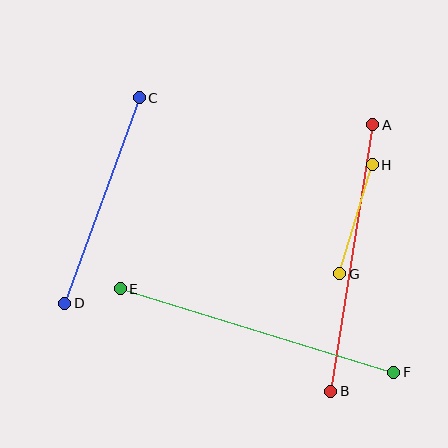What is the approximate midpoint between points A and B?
The midpoint is at approximately (352, 258) pixels.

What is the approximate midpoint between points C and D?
The midpoint is at approximately (102, 201) pixels.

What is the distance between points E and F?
The distance is approximately 286 pixels.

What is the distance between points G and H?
The distance is approximately 114 pixels.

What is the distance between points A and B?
The distance is approximately 270 pixels.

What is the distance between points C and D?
The distance is approximately 219 pixels.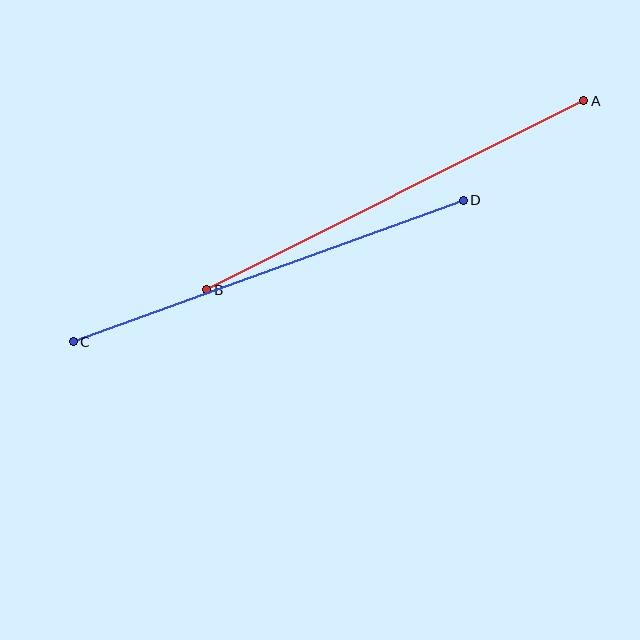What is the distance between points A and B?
The distance is approximately 422 pixels.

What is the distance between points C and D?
The distance is approximately 415 pixels.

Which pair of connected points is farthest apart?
Points A and B are farthest apart.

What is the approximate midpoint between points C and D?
The midpoint is at approximately (268, 271) pixels.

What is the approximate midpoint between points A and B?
The midpoint is at approximately (395, 195) pixels.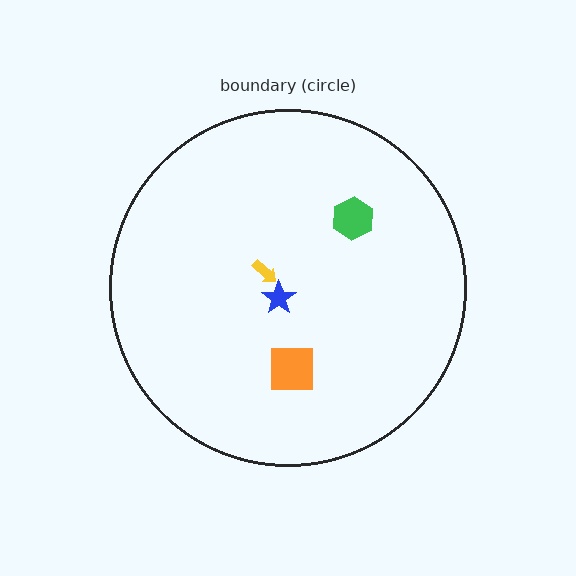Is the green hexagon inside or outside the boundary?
Inside.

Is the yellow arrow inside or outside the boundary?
Inside.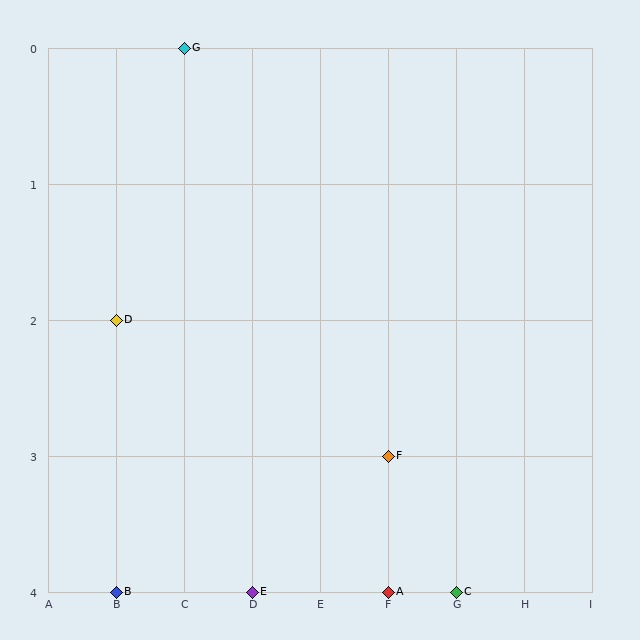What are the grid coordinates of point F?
Point F is at grid coordinates (F, 3).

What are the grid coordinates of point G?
Point G is at grid coordinates (C, 0).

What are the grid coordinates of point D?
Point D is at grid coordinates (B, 2).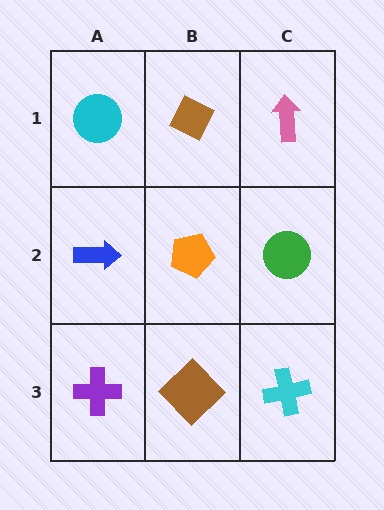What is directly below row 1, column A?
A blue arrow.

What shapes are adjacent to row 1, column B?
An orange pentagon (row 2, column B), a cyan circle (row 1, column A), a pink arrow (row 1, column C).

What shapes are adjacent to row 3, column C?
A green circle (row 2, column C), a brown diamond (row 3, column B).